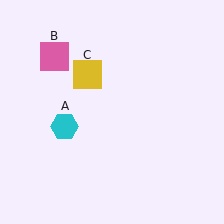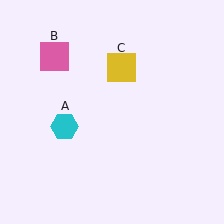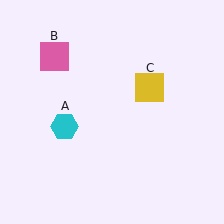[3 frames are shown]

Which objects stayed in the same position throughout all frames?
Cyan hexagon (object A) and pink square (object B) remained stationary.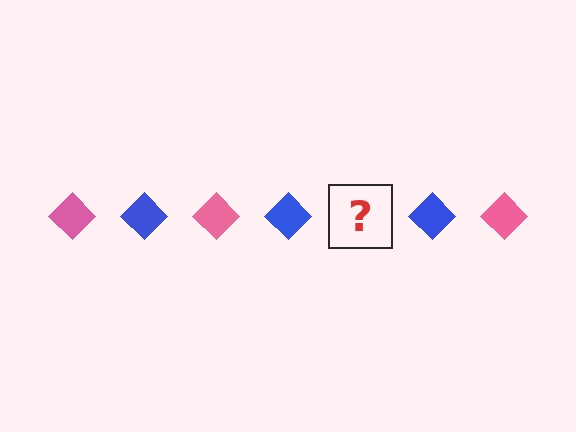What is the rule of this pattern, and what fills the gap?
The rule is that the pattern cycles through pink, blue diamonds. The gap should be filled with a pink diamond.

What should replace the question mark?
The question mark should be replaced with a pink diamond.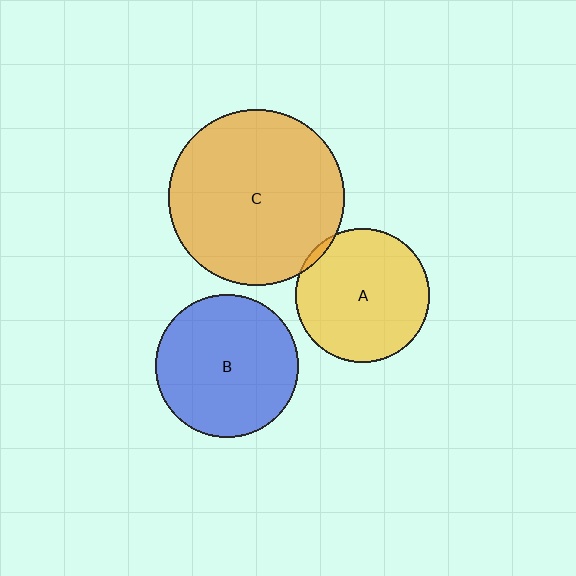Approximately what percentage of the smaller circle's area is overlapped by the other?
Approximately 5%.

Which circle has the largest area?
Circle C (orange).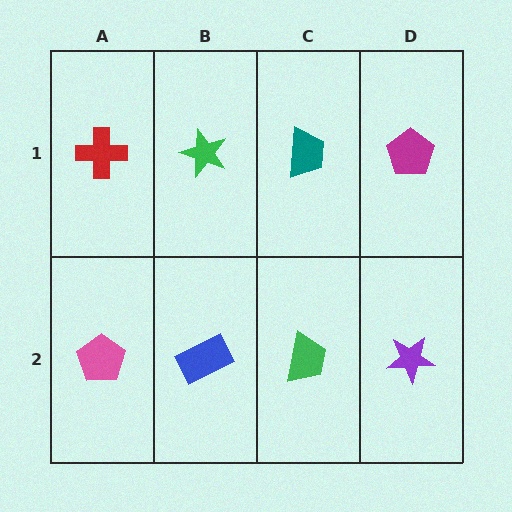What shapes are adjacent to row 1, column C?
A green trapezoid (row 2, column C), a green star (row 1, column B), a magenta pentagon (row 1, column D).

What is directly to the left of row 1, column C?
A green star.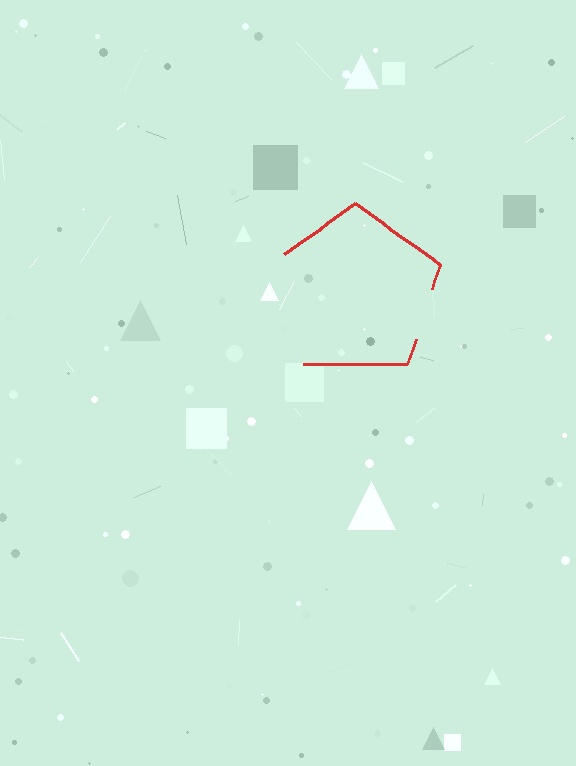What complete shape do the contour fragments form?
The contour fragments form a pentagon.